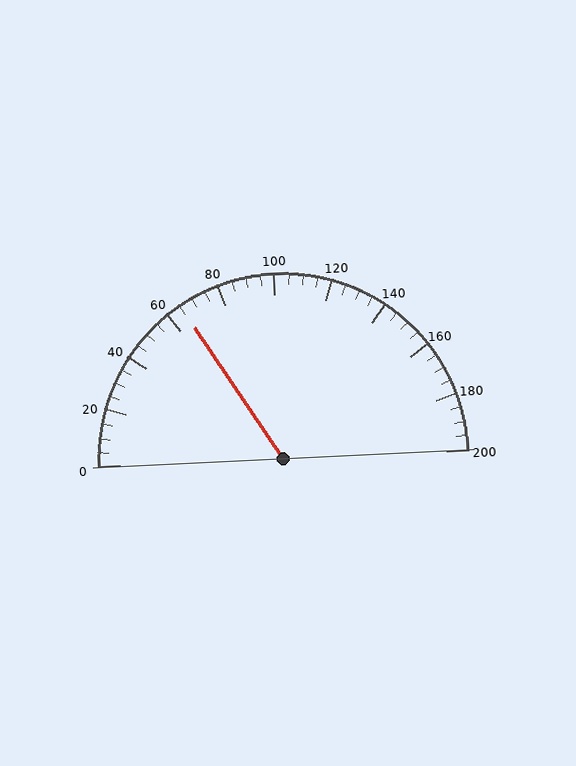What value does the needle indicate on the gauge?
The needle indicates approximately 65.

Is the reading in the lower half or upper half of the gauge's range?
The reading is in the lower half of the range (0 to 200).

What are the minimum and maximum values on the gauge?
The gauge ranges from 0 to 200.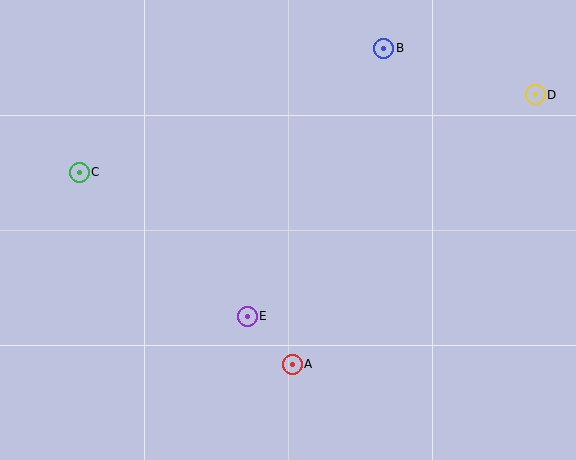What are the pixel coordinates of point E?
Point E is at (247, 317).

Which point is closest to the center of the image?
Point E at (247, 317) is closest to the center.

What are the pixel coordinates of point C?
Point C is at (79, 172).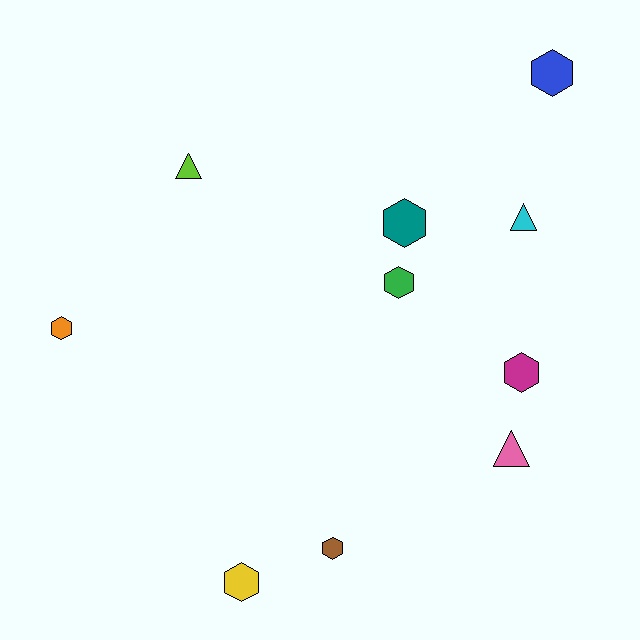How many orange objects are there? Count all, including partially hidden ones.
There is 1 orange object.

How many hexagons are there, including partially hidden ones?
There are 7 hexagons.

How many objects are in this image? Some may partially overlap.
There are 10 objects.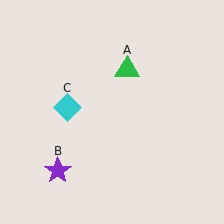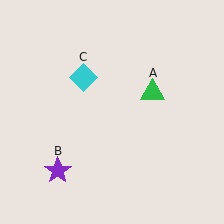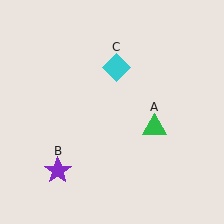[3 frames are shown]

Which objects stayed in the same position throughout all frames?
Purple star (object B) remained stationary.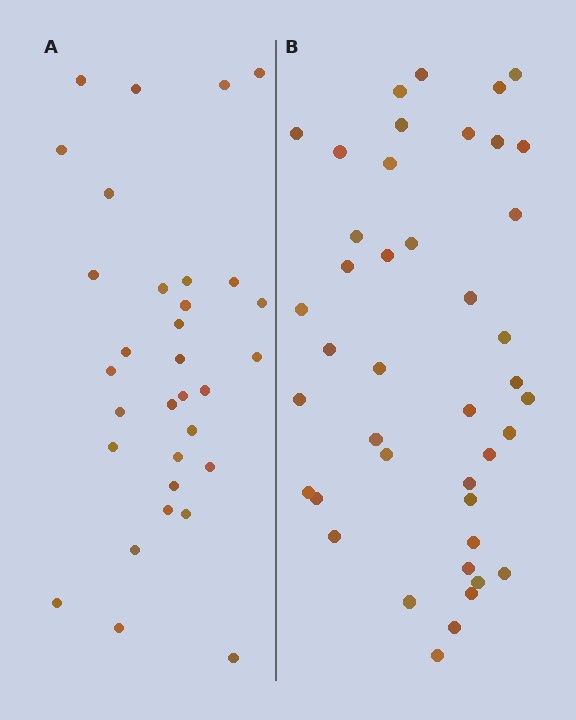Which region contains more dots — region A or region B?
Region B (the right region) has more dots.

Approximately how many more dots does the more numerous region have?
Region B has roughly 10 or so more dots than region A.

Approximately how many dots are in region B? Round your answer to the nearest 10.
About 40 dots. (The exact count is 42, which rounds to 40.)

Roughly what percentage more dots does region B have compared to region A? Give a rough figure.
About 30% more.